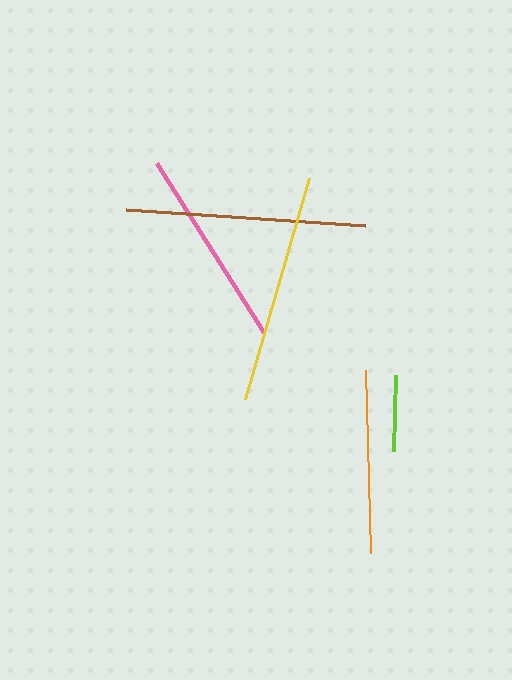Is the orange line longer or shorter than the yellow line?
The yellow line is longer than the orange line.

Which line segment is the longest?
The brown line is the longest at approximately 240 pixels.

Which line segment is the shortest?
The lime line is the shortest at approximately 76 pixels.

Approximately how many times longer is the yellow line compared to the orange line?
The yellow line is approximately 1.3 times the length of the orange line.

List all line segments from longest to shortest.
From longest to shortest: brown, yellow, pink, orange, lime.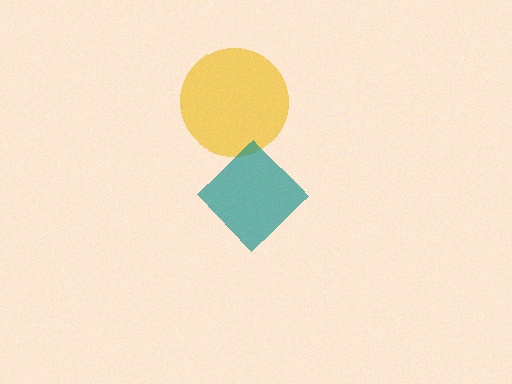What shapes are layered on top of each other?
The layered shapes are: a yellow circle, a teal diamond.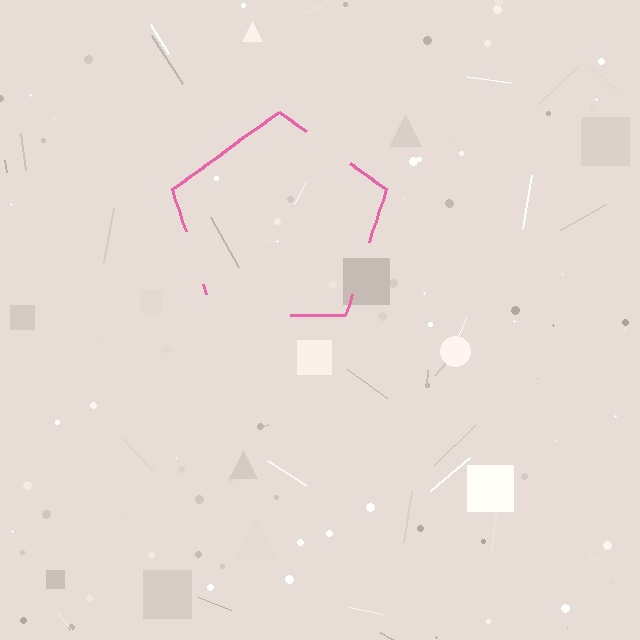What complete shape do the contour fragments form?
The contour fragments form a pentagon.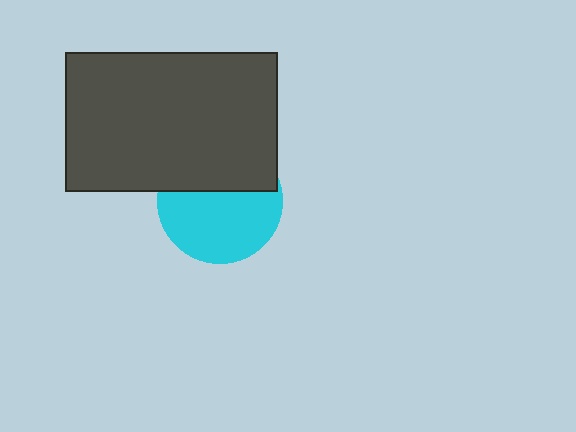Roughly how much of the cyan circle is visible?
About half of it is visible (roughly 60%).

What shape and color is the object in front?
The object in front is a dark gray rectangle.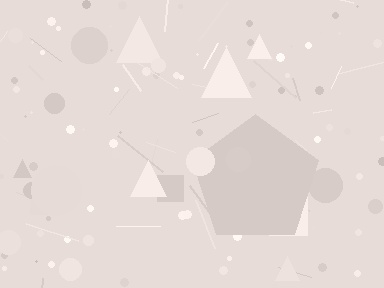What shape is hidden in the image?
A pentagon is hidden in the image.